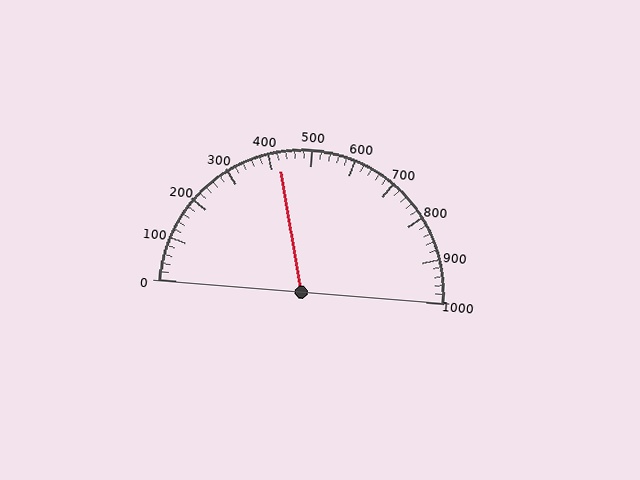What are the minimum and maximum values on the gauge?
The gauge ranges from 0 to 1000.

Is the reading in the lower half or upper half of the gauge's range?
The reading is in the lower half of the range (0 to 1000).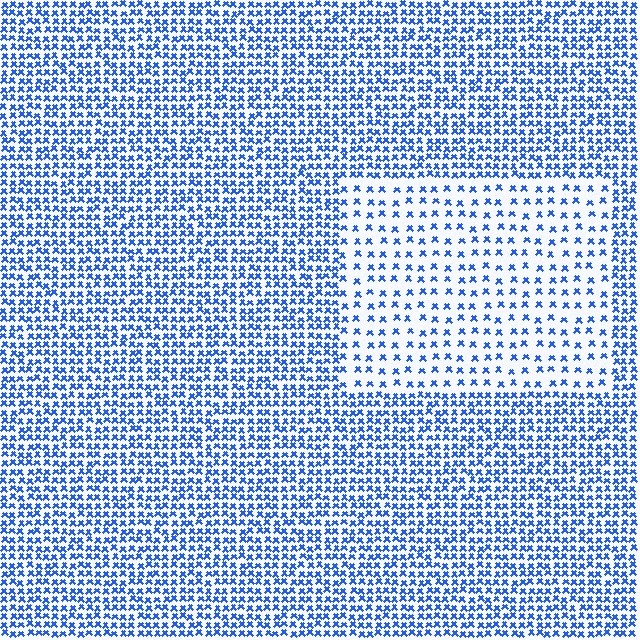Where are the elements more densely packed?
The elements are more densely packed outside the rectangle boundary.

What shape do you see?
I see a rectangle.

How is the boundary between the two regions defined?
The boundary is defined by a change in element density (approximately 2.3x ratio). All elements are the same color, size, and shape.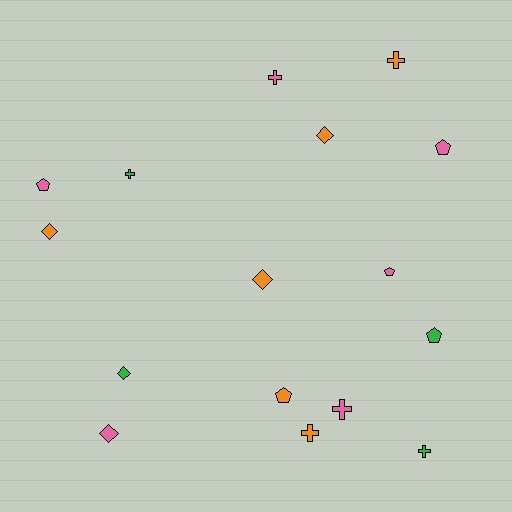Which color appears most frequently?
Pink, with 6 objects.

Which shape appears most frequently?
Cross, with 6 objects.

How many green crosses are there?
There are 2 green crosses.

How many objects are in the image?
There are 16 objects.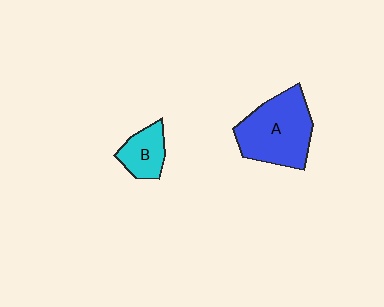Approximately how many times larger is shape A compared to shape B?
Approximately 2.2 times.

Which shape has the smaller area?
Shape B (cyan).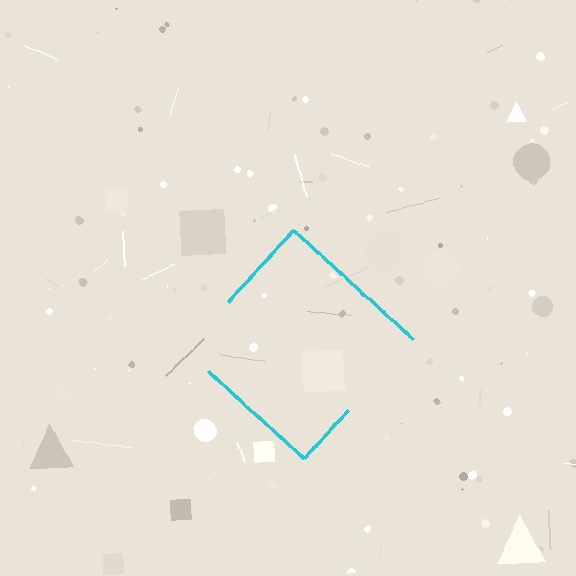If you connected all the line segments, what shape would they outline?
They would outline a diamond.